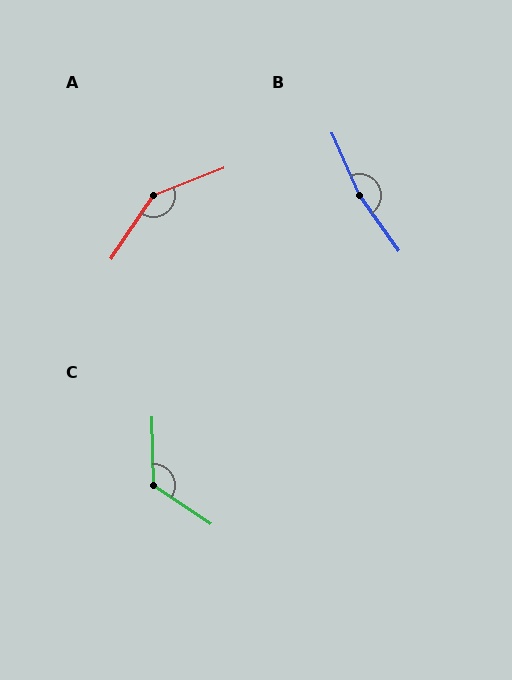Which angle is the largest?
B, at approximately 168 degrees.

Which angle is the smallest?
C, at approximately 125 degrees.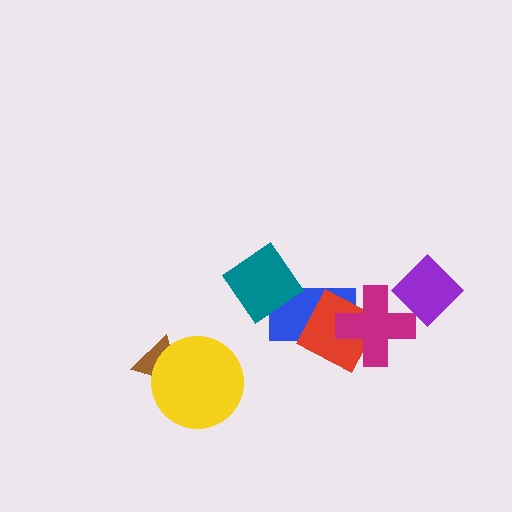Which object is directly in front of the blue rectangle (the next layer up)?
The red square is directly in front of the blue rectangle.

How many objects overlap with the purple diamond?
1 object overlaps with the purple diamond.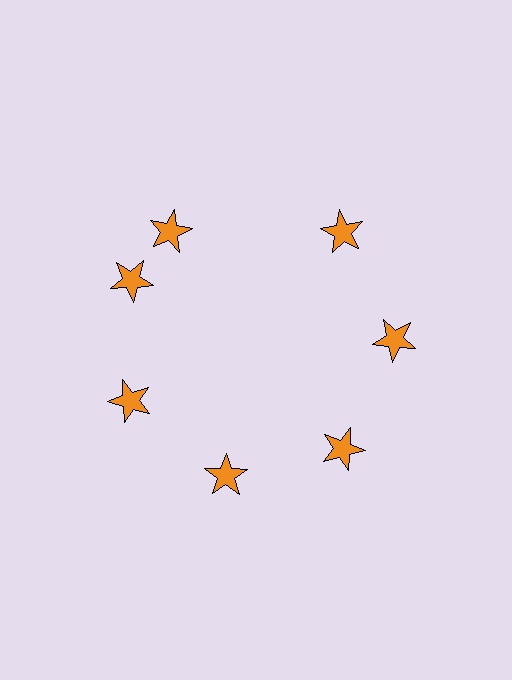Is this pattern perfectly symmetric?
No. The 7 orange stars are arranged in a ring, but one element near the 12 o'clock position is rotated out of alignment along the ring, breaking the 7-fold rotational symmetry.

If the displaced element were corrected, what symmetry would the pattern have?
It would have 7-fold rotational symmetry — the pattern would map onto itself every 51 degrees.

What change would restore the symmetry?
The symmetry would be restored by rotating it back into even spacing with its neighbors so that all 7 stars sit at equal angles and equal distance from the center.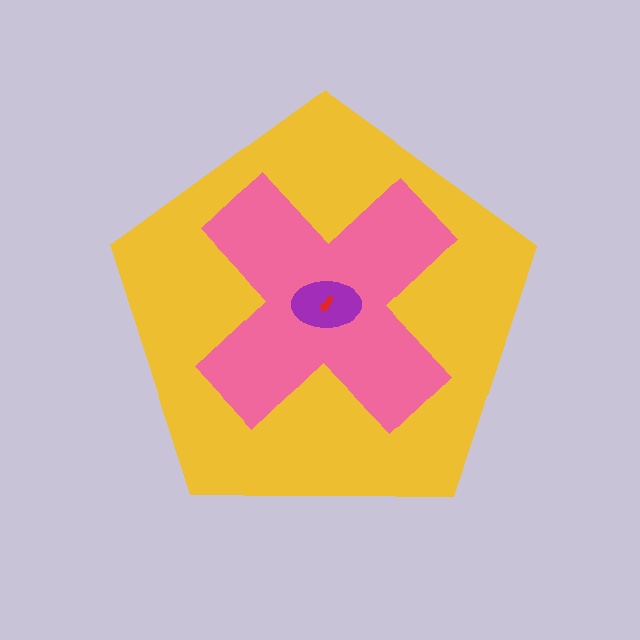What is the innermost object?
The red arrow.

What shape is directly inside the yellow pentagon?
The pink cross.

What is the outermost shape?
The yellow pentagon.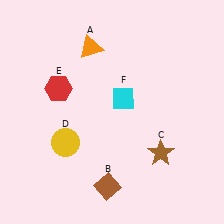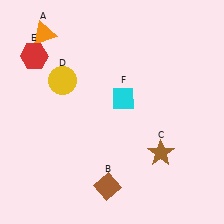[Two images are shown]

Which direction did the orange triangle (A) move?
The orange triangle (A) moved left.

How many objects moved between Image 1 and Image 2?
3 objects moved between the two images.